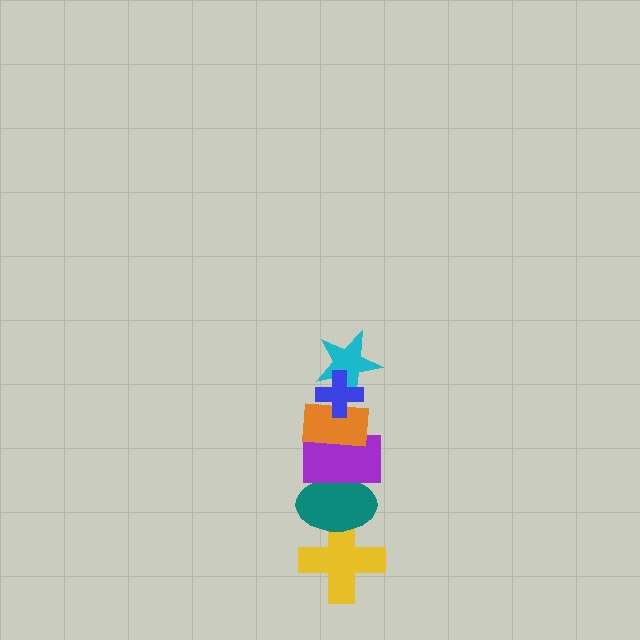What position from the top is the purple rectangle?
The purple rectangle is 4th from the top.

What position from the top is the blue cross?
The blue cross is 1st from the top.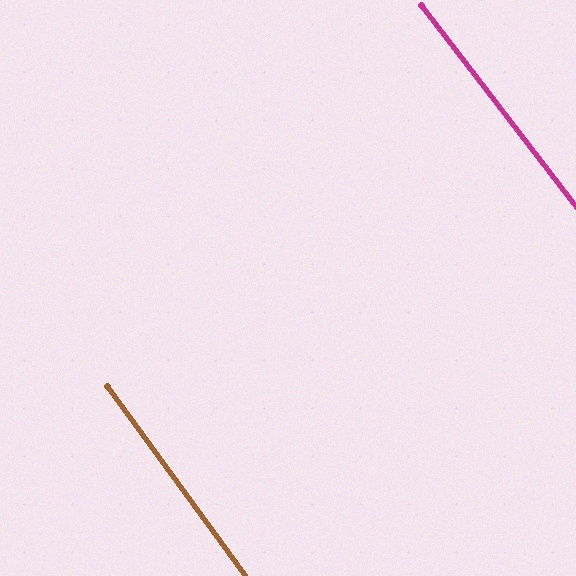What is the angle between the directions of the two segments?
Approximately 1 degree.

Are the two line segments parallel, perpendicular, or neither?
Parallel — their directions differ by only 1.4°.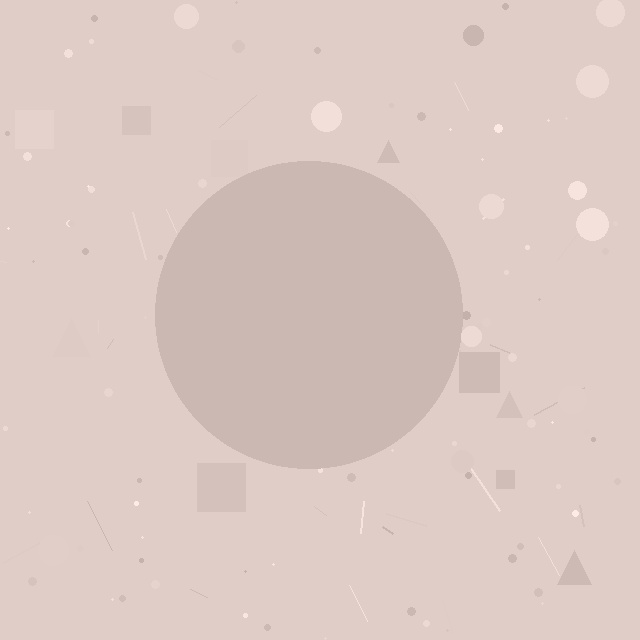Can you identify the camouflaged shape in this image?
The camouflaged shape is a circle.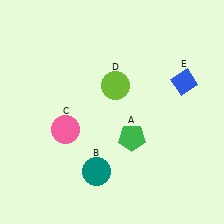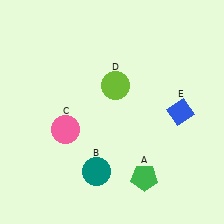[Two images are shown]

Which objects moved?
The objects that moved are: the green pentagon (A), the blue diamond (E).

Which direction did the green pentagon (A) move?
The green pentagon (A) moved down.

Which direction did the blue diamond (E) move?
The blue diamond (E) moved down.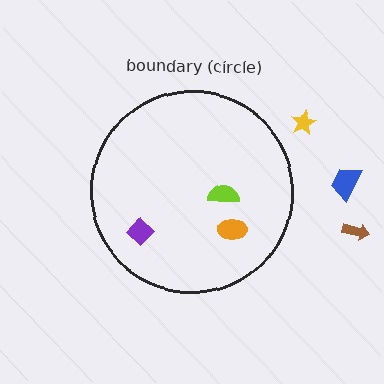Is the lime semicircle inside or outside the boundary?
Inside.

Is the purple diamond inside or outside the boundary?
Inside.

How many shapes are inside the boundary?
3 inside, 3 outside.